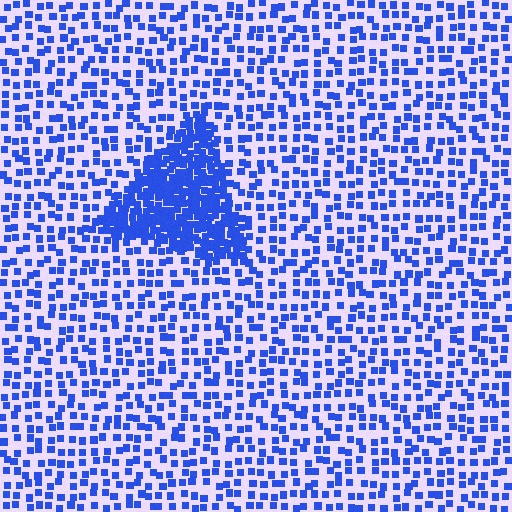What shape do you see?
I see a triangle.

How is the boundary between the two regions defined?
The boundary is defined by a change in element density (approximately 3.0x ratio). All elements are the same color, size, and shape.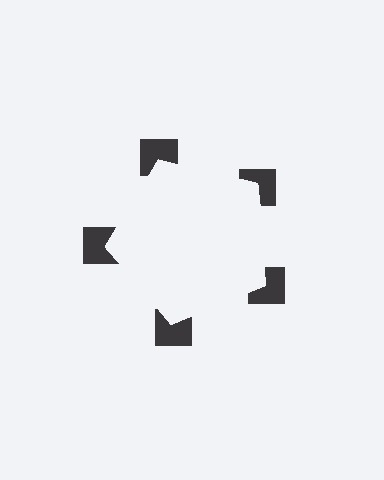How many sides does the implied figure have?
5 sides.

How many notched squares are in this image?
There are 5 — one at each vertex of the illusory pentagon.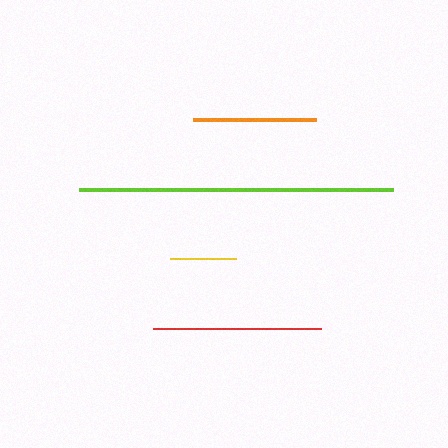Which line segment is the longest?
The lime line is the longest at approximately 314 pixels.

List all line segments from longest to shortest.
From longest to shortest: lime, red, orange, yellow.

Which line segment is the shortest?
The yellow line is the shortest at approximately 66 pixels.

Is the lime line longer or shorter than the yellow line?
The lime line is longer than the yellow line.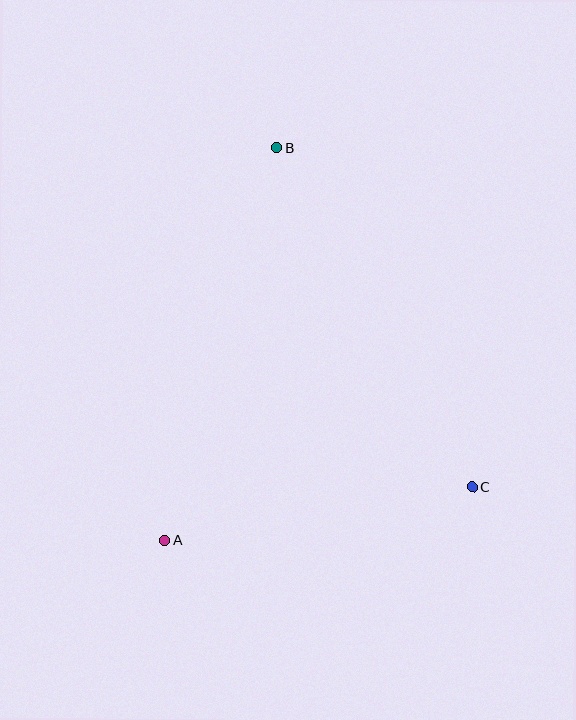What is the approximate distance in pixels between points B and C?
The distance between B and C is approximately 392 pixels.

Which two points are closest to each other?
Points A and C are closest to each other.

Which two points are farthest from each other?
Points A and B are farthest from each other.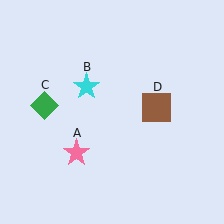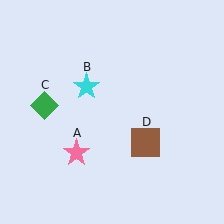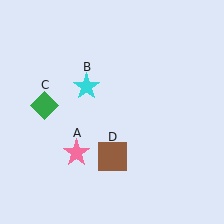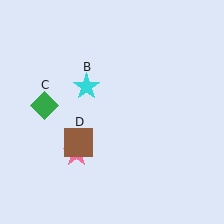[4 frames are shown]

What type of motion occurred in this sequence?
The brown square (object D) rotated clockwise around the center of the scene.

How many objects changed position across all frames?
1 object changed position: brown square (object D).